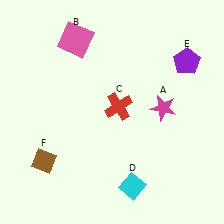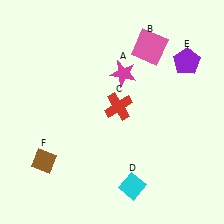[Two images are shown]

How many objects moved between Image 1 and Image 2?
2 objects moved between the two images.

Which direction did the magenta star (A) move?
The magenta star (A) moved left.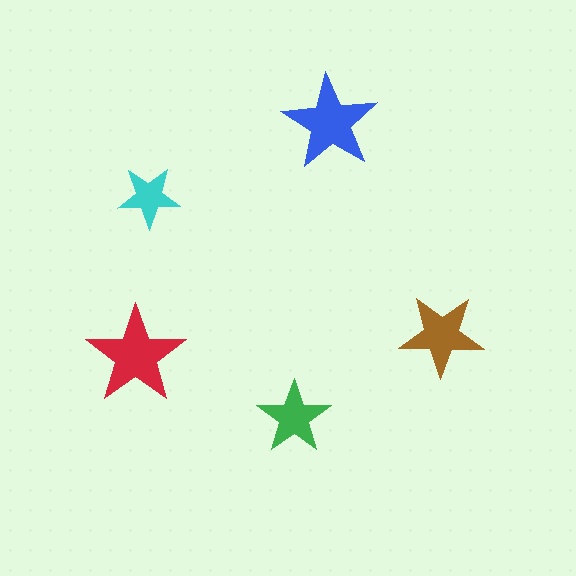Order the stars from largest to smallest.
the red one, the blue one, the brown one, the green one, the cyan one.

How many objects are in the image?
There are 5 objects in the image.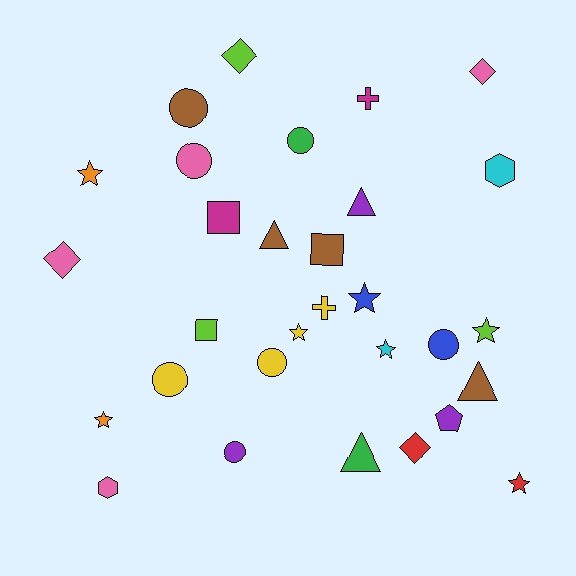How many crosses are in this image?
There are 2 crosses.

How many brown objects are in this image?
There are 4 brown objects.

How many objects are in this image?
There are 30 objects.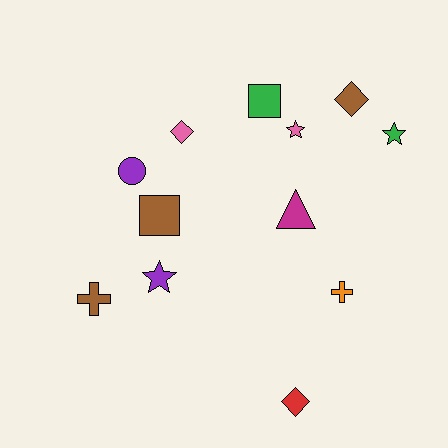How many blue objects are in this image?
There are no blue objects.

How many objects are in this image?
There are 12 objects.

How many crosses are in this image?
There are 2 crosses.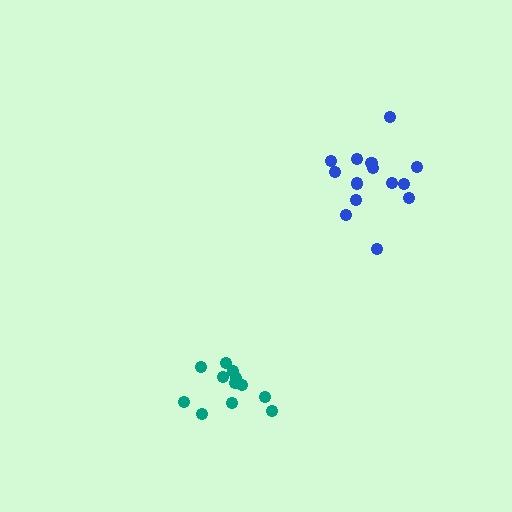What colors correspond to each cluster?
The clusters are colored: teal, blue.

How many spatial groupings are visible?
There are 2 spatial groupings.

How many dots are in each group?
Group 1: 12 dots, Group 2: 14 dots (26 total).